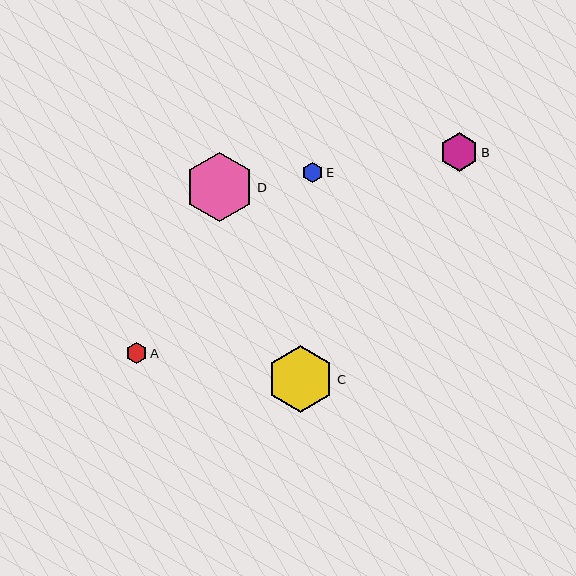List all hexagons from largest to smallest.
From largest to smallest: D, C, B, A, E.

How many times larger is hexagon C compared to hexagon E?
Hexagon C is approximately 3.3 times the size of hexagon E.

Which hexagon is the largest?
Hexagon D is the largest with a size of approximately 69 pixels.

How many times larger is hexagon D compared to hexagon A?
Hexagon D is approximately 3.3 times the size of hexagon A.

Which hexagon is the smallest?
Hexagon E is the smallest with a size of approximately 20 pixels.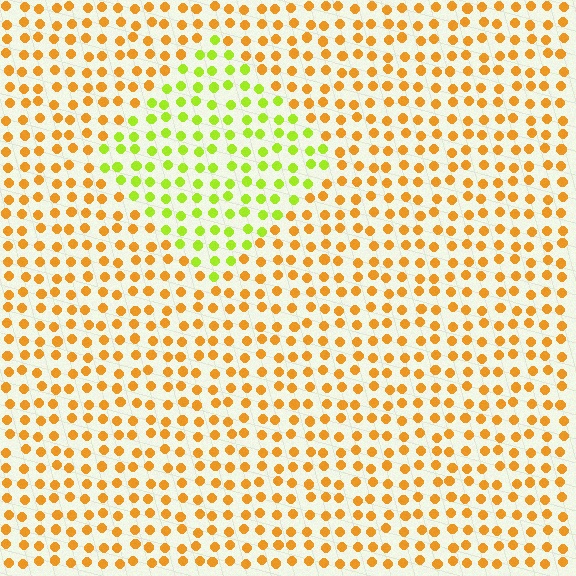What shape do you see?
I see a diamond.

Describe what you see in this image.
The image is filled with small orange elements in a uniform arrangement. A diamond-shaped region is visible where the elements are tinted to a slightly different hue, forming a subtle color boundary.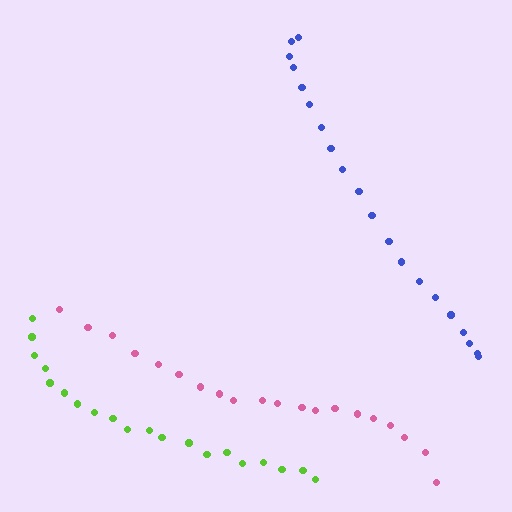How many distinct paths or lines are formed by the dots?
There are 3 distinct paths.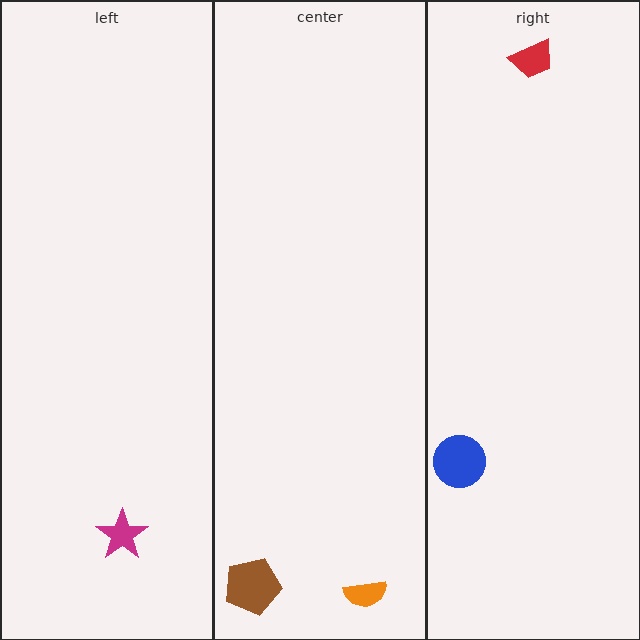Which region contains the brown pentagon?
The center region.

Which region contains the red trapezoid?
The right region.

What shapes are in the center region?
The orange semicircle, the brown pentagon.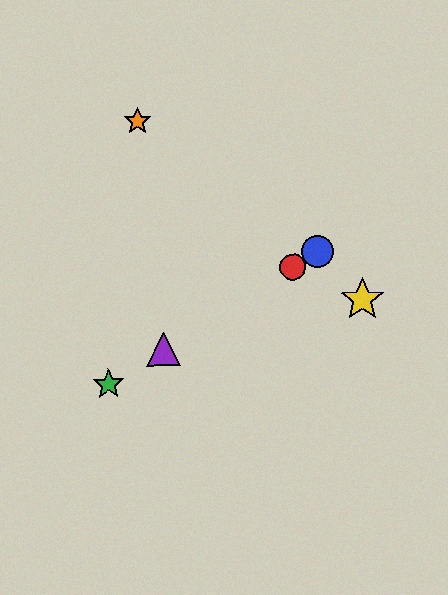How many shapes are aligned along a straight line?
4 shapes (the red circle, the blue circle, the green star, the purple triangle) are aligned along a straight line.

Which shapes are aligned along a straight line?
The red circle, the blue circle, the green star, the purple triangle are aligned along a straight line.